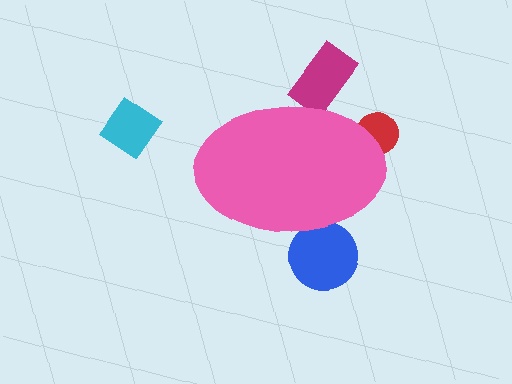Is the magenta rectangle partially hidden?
Yes, the magenta rectangle is partially hidden behind the pink ellipse.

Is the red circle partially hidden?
Yes, the red circle is partially hidden behind the pink ellipse.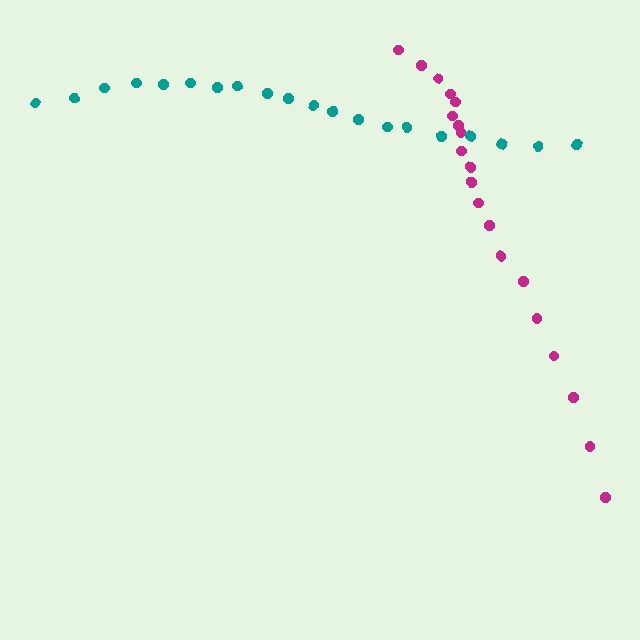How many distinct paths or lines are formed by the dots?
There are 2 distinct paths.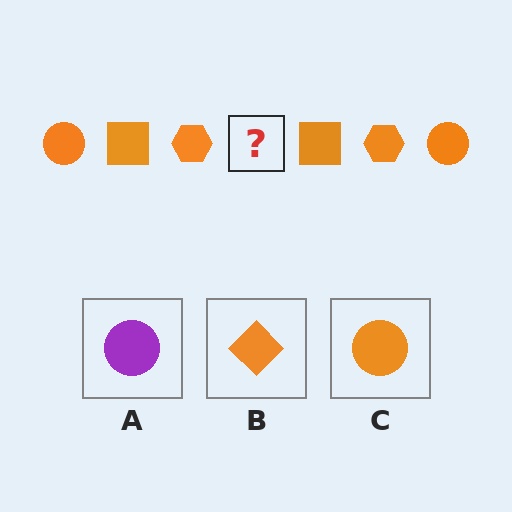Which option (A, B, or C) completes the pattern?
C.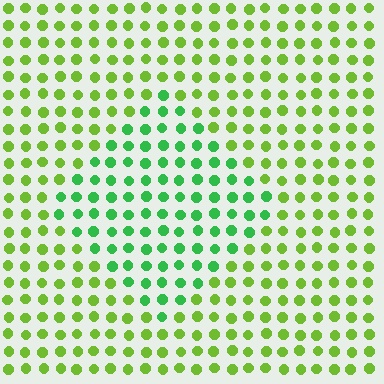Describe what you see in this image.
The image is filled with small lime elements in a uniform arrangement. A diamond-shaped region is visible where the elements are tinted to a slightly different hue, forming a subtle color boundary.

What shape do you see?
I see a diamond.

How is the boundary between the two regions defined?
The boundary is defined purely by a slight shift in hue (about 38 degrees). Spacing, size, and orientation are identical on both sides.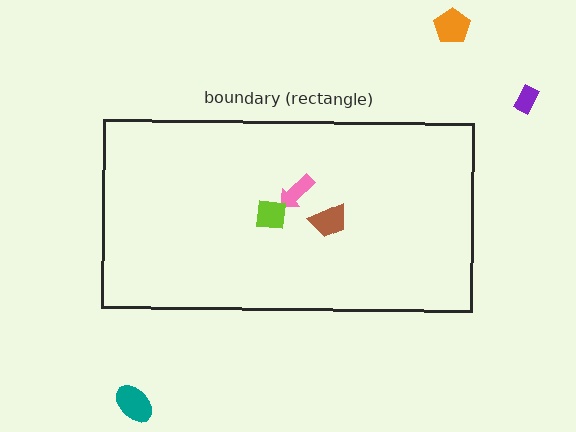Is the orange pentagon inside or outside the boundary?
Outside.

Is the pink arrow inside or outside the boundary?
Inside.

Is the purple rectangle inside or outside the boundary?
Outside.